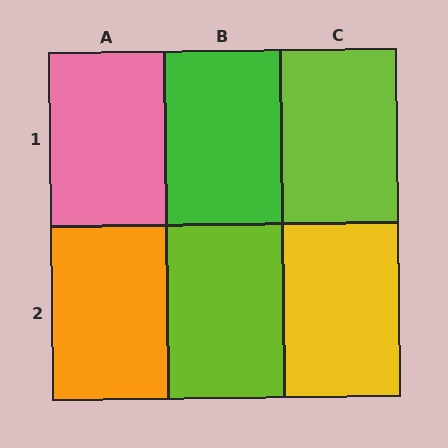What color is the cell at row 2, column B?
Lime.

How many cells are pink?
1 cell is pink.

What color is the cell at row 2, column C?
Yellow.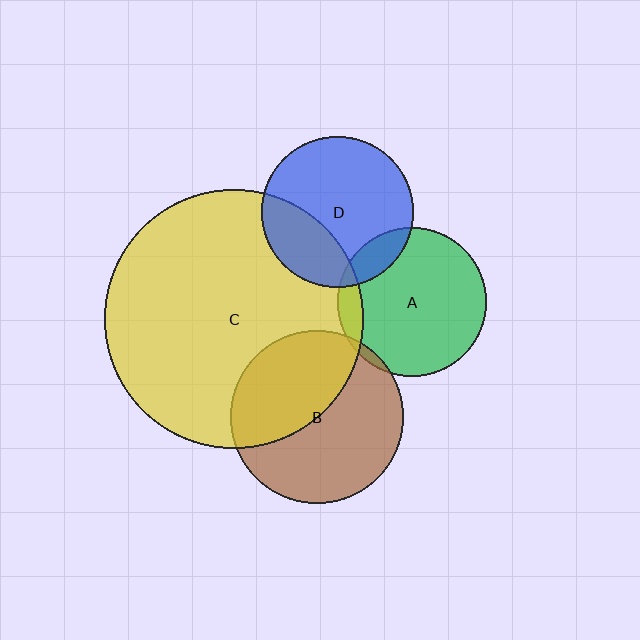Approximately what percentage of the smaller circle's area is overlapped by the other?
Approximately 10%.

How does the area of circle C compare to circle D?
Approximately 2.9 times.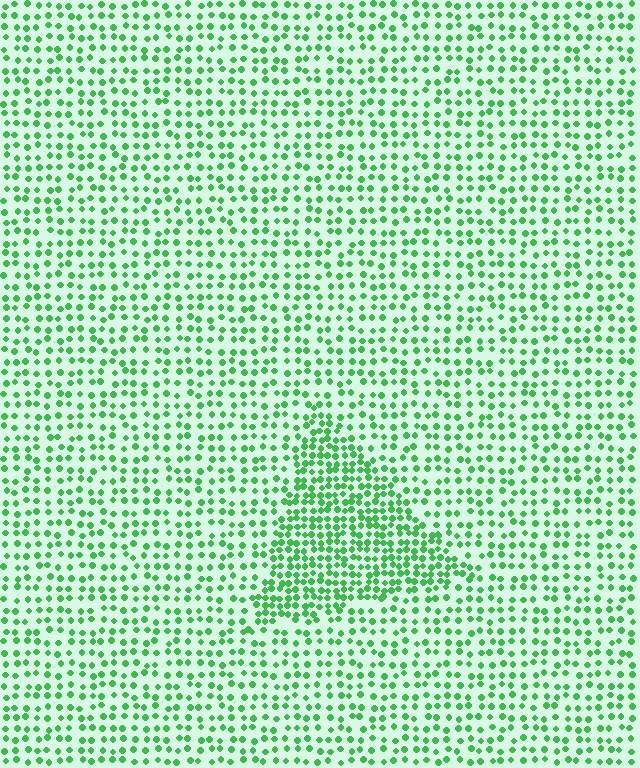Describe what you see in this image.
The image contains small green elements arranged at two different densities. A triangle-shaped region is visible where the elements are more densely packed than the surrounding area.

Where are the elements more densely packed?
The elements are more densely packed inside the triangle boundary.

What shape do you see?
I see a triangle.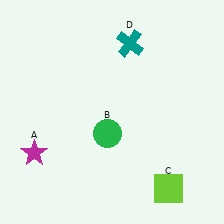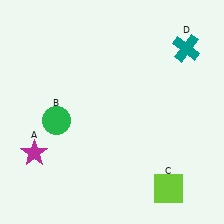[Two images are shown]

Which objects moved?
The objects that moved are: the green circle (B), the teal cross (D).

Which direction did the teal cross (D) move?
The teal cross (D) moved right.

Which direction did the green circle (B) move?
The green circle (B) moved left.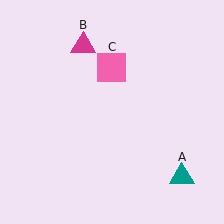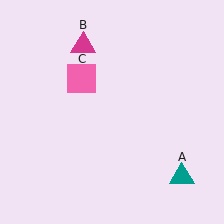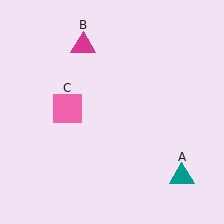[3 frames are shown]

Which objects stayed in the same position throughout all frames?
Teal triangle (object A) and magenta triangle (object B) remained stationary.